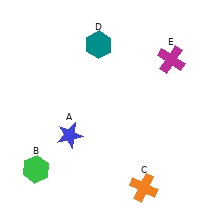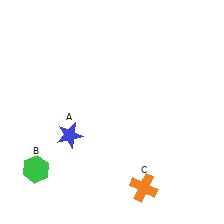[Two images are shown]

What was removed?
The teal hexagon (D), the magenta cross (E) were removed in Image 2.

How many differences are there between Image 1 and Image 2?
There are 2 differences between the two images.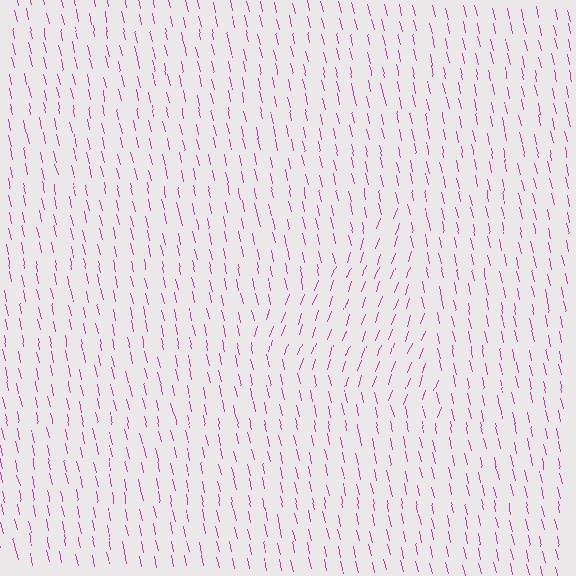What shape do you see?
I see a triangle.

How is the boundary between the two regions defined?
The boundary is defined purely by a change in line orientation (approximately 33 degrees difference). All lines are the same color and thickness.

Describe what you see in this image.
The image is filled with small magenta line segments. A triangle region in the image has lines oriented differently from the surrounding lines, creating a visible texture boundary.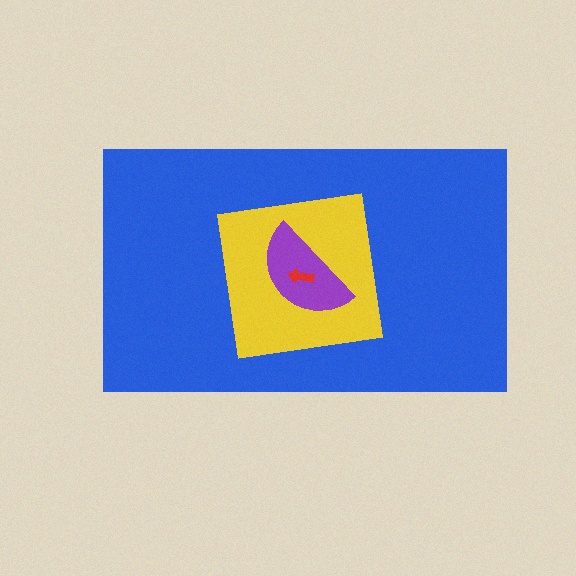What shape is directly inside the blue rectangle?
The yellow square.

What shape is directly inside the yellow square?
The purple semicircle.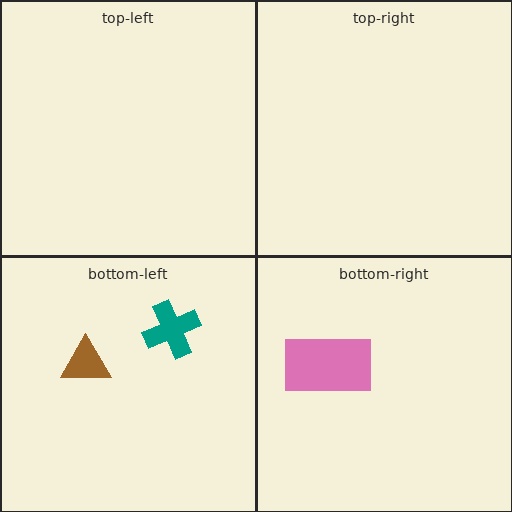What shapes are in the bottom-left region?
The teal cross, the brown triangle.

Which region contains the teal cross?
The bottom-left region.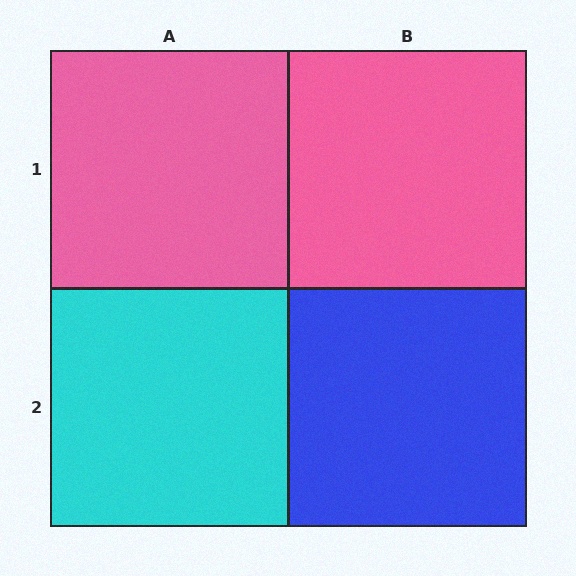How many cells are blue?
1 cell is blue.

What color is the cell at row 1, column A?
Pink.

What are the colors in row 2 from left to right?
Cyan, blue.